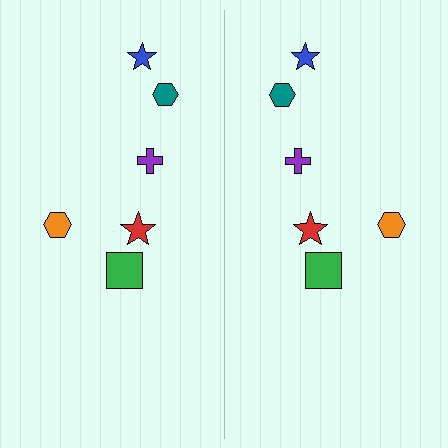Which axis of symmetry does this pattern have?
The pattern has a vertical axis of symmetry running through the center of the image.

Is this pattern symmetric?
Yes, this pattern has bilateral (reflection) symmetry.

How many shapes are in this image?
There are 12 shapes in this image.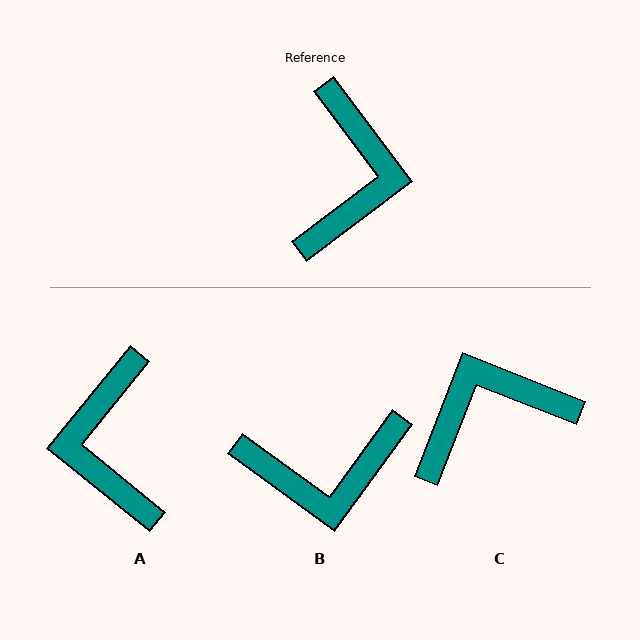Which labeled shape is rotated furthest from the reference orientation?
A, about 166 degrees away.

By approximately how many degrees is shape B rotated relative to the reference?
Approximately 73 degrees clockwise.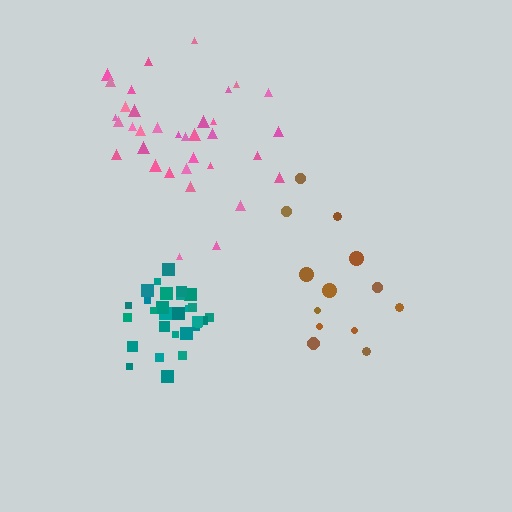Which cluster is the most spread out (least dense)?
Brown.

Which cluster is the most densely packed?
Teal.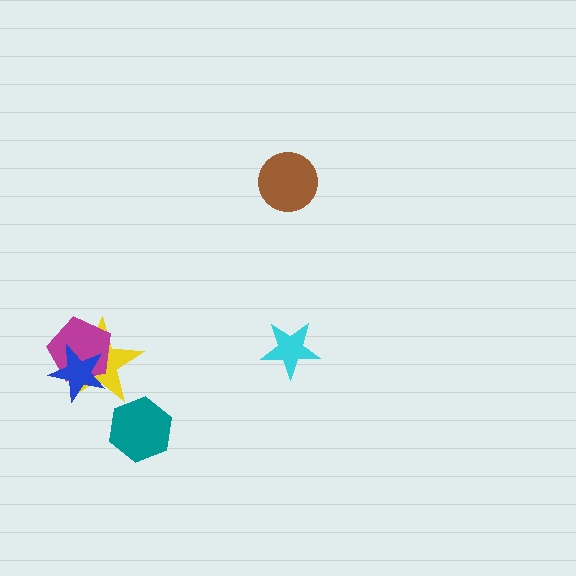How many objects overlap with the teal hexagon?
0 objects overlap with the teal hexagon.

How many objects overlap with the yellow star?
2 objects overlap with the yellow star.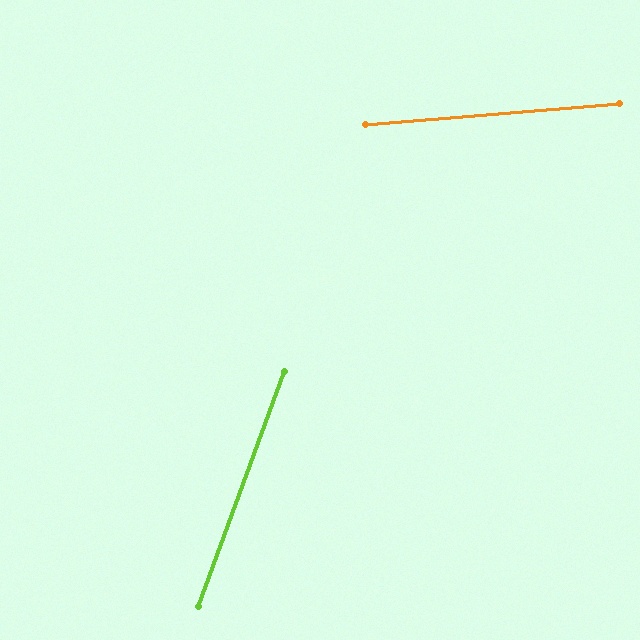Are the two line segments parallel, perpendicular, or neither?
Neither parallel nor perpendicular — they differ by about 65°.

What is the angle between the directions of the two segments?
Approximately 65 degrees.